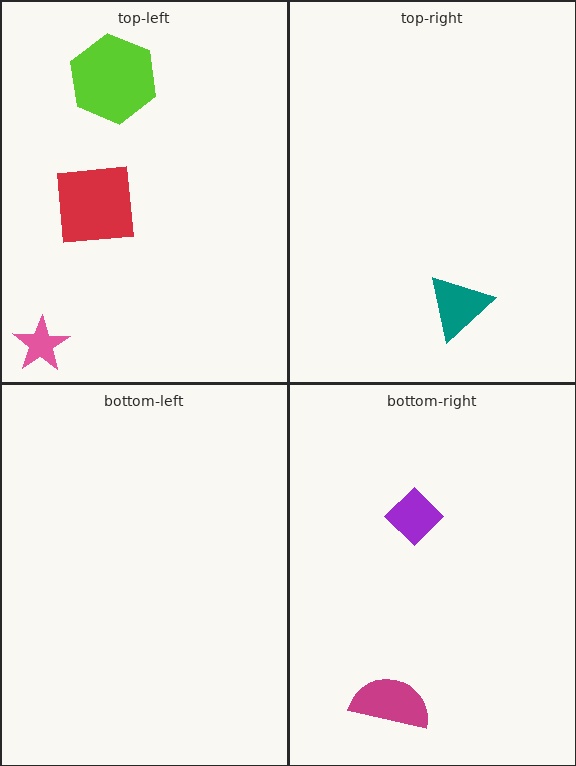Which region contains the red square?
The top-left region.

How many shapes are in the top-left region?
3.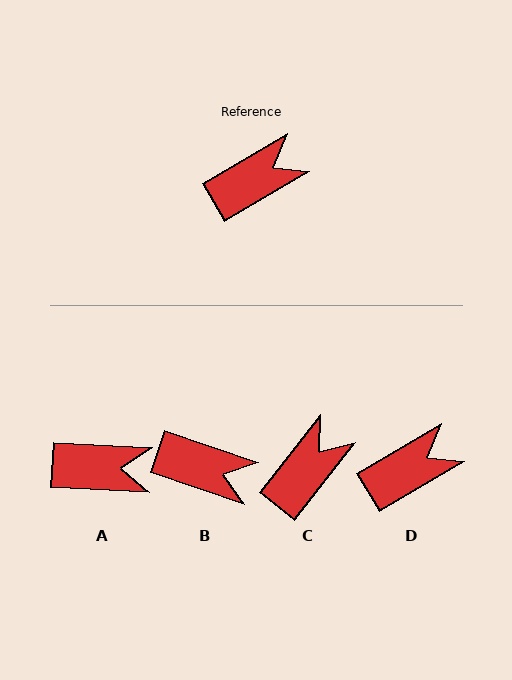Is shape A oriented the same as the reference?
No, it is off by about 33 degrees.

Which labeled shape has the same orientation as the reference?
D.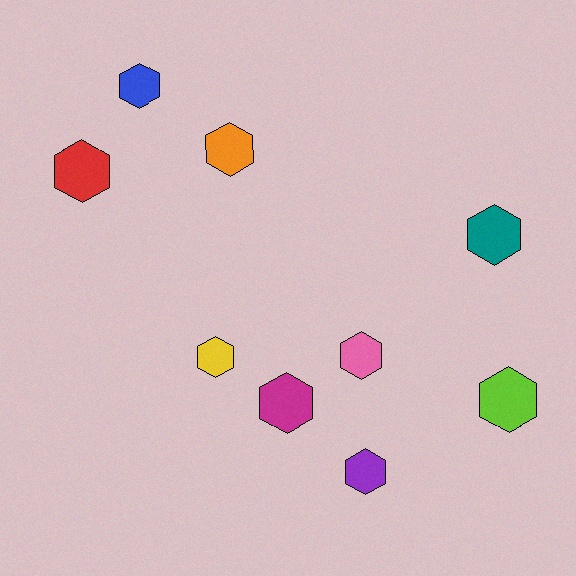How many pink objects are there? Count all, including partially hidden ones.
There is 1 pink object.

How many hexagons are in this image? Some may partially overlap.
There are 9 hexagons.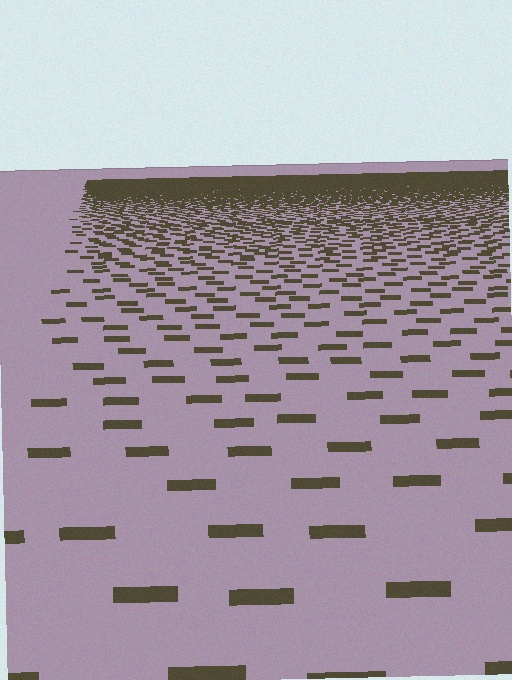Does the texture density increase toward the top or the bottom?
Density increases toward the top.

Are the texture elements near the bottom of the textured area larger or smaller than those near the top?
Larger. Near the bottom, elements are closer to the viewer and appear at a bigger on-screen size.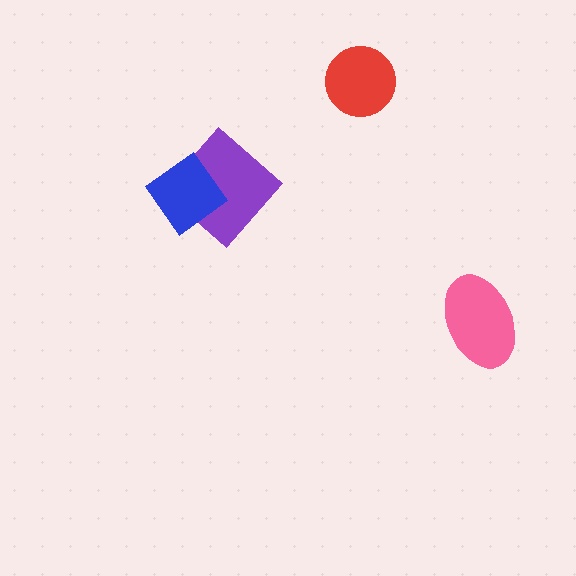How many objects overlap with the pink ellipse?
0 objects overlap with the pink ellipse.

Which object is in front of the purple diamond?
The blue diamond is in front of the purple diamond.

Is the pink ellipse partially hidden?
No, no other shape covers it.